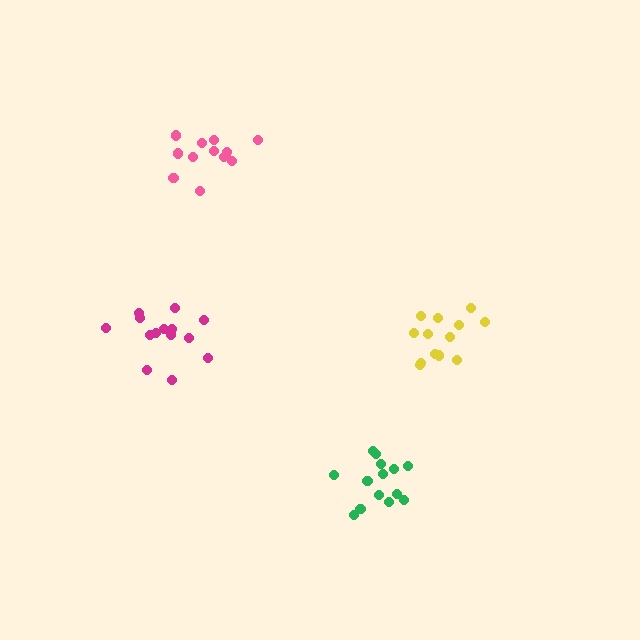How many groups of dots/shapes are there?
There are 4 groups.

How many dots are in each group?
Group 1: 13 dots, Group 2: 14 dots, Group 3: 14 dots, Group 4: 14 dots (55 total).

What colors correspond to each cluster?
The clusters are colored: yellow, green, pink, magenta.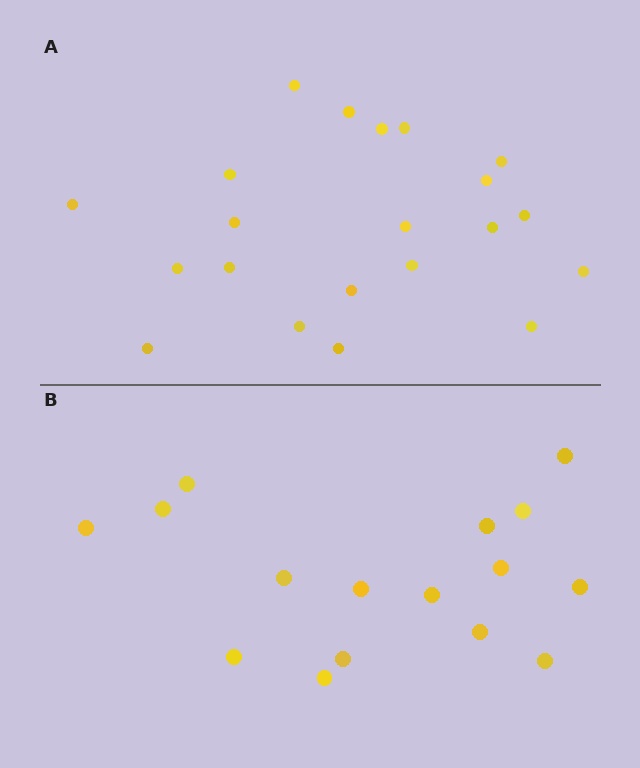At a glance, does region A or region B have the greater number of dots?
Region A (the top region) has more dots.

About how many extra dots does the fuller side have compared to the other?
Region A has about 5 more dots than region B.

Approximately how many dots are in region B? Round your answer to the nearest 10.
About 20 dots. (The exact count is 16, which rounds to 20.)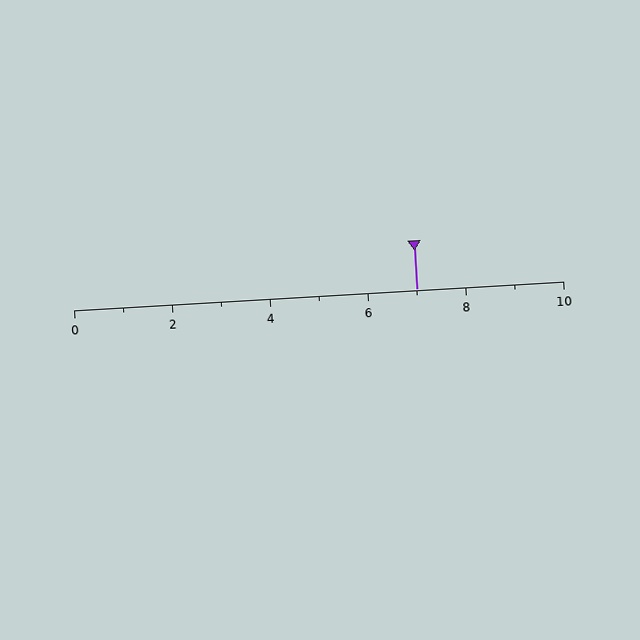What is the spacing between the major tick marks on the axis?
The major ticks are spaced 2 apart.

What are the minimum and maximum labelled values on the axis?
The axis runs from 0 to 10.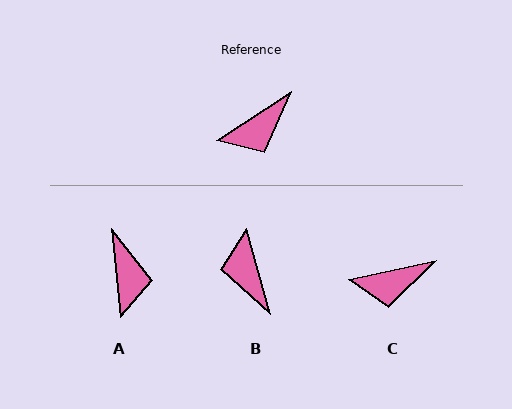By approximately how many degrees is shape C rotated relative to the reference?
Approximately 21 degrees clockwise.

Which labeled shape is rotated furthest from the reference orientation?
B, about 108 degrees away.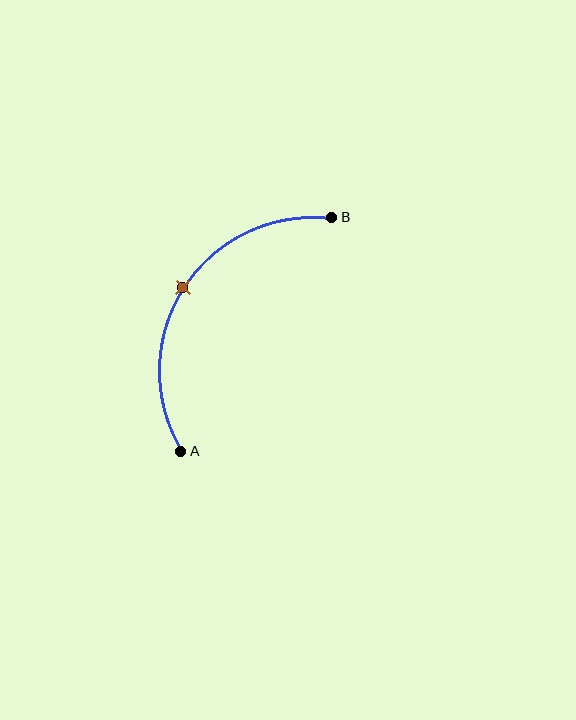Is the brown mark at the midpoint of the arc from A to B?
Yes. The brown mark lies on the arc at equal arc-length from both A and B — it is the arc midpoint.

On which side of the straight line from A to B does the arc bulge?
The arc bulges to the left of the straight line connecting A and B.